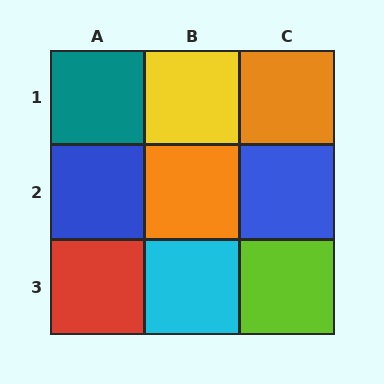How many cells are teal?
1 cell is teal.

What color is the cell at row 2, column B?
Orange.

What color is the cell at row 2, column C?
Blue.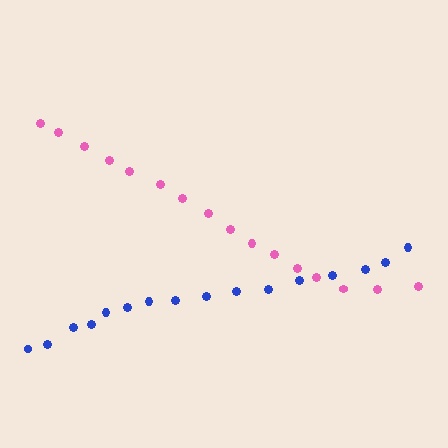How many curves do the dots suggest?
There are 2 distinct paths.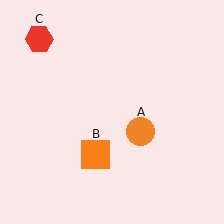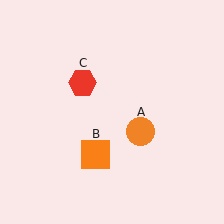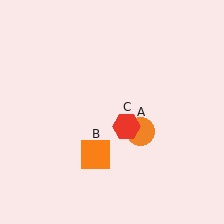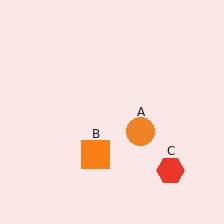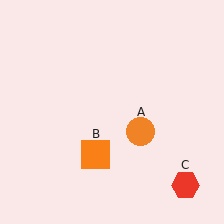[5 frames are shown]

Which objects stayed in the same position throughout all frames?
Orange circle (object A) and orange square (object B) remained stationary.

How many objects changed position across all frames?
1 object changed position: red hexagon (object C).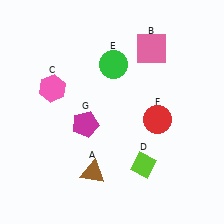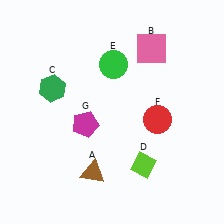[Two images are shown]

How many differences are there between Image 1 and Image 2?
There is 1 difference between the two images.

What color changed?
The hexagon (C) changed from pink in Image 1 to green in Image 2.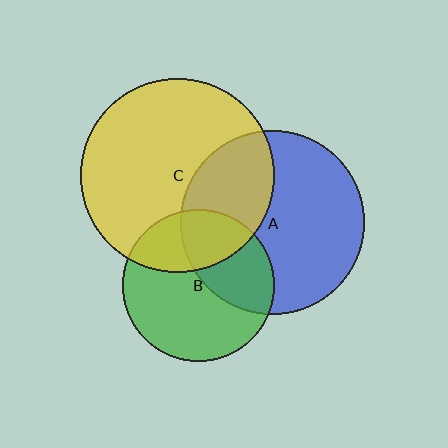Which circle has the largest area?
Circle C (yellow).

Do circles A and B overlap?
Yes.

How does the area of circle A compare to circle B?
Approximately 1.5 times.